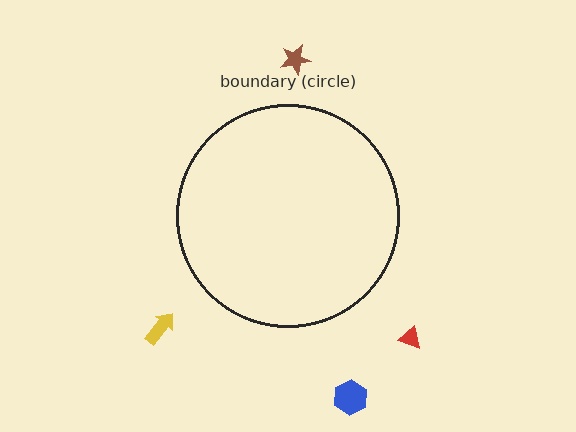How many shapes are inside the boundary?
0 inside, 4 outside.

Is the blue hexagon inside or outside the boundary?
Outside.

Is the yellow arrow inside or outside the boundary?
Outside.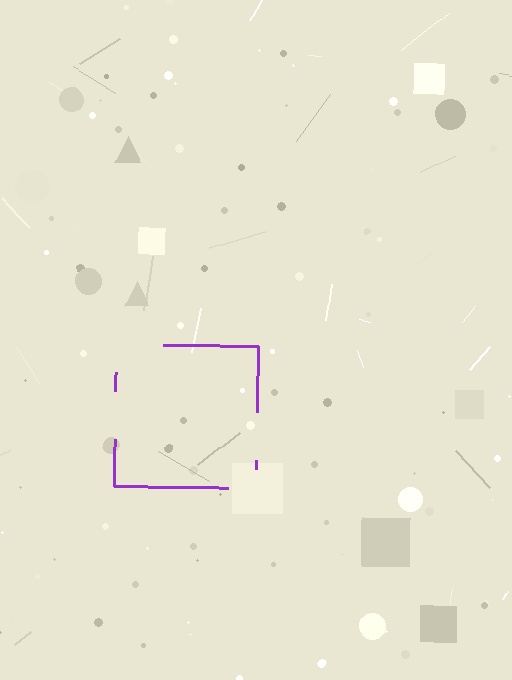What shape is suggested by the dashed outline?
The dashed outline suggests a square.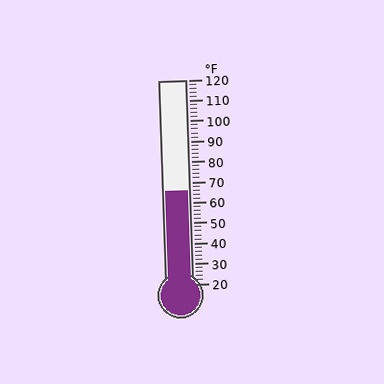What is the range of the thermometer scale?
The thermometer scale ranges from 20°F to 120°F.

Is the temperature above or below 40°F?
The temperature is above 40°F.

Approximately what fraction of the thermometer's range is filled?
The thermometer is filled to approximately 45% of its range.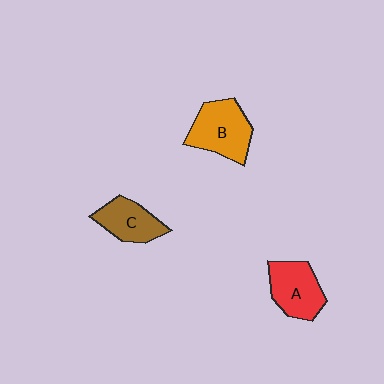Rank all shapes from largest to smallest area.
From largest to smallest: B (orange), A (red), C (brown).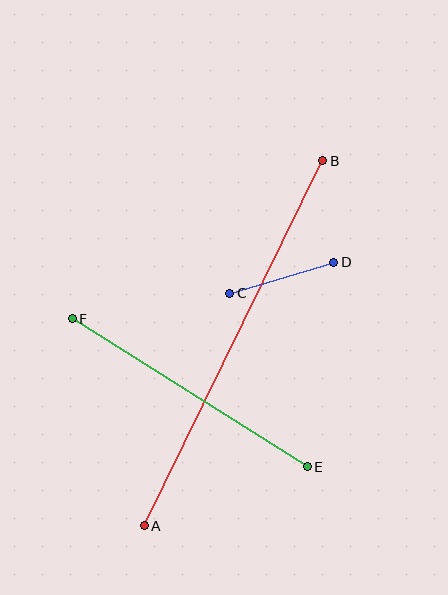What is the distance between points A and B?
The distance is approximately 406 pixels.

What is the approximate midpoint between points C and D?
The midpoint is at approximately (282, 278) pixels.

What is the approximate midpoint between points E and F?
The midpoint is at approximately (190, 393) pixels.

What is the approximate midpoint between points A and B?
The midpoint is at approximately (234, 343) pixels.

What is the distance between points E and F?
The distance is approximately 278 pixels.